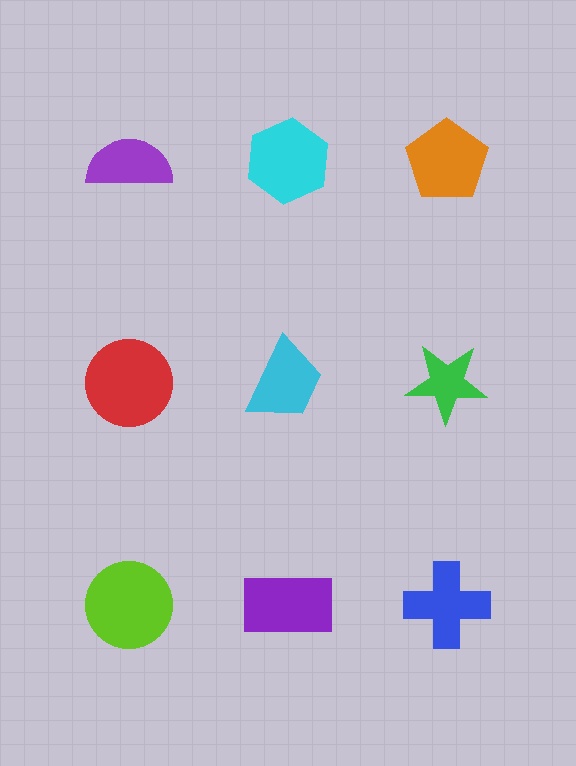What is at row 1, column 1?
A purple semicircle.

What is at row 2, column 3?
A green star.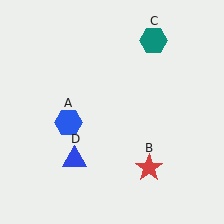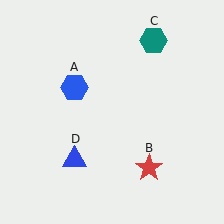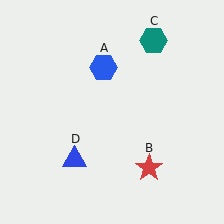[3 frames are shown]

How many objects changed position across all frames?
1 object changed position: blue hexagon (object A).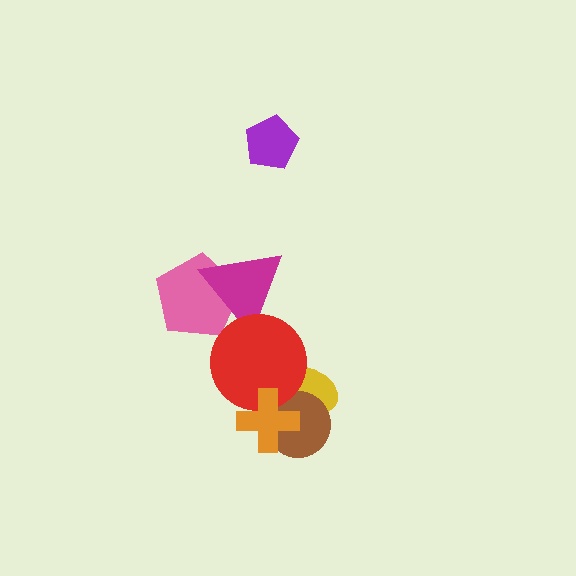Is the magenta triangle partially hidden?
Yes, it is partially covered by another shape.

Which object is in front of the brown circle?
The orange cross is in front of the brown circle.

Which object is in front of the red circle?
The orange cross is in front of the red circle.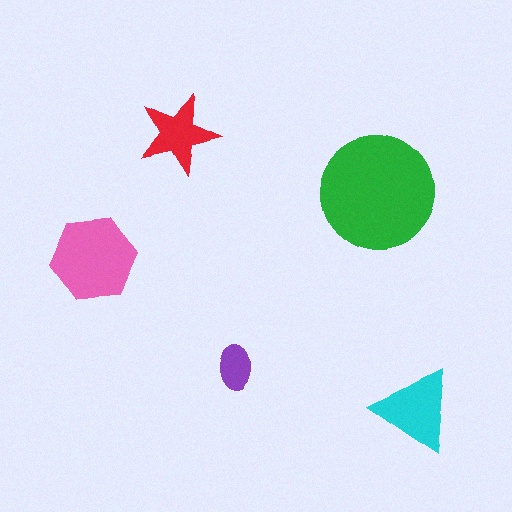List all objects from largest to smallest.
The green circle, the pink hexagon, the cyan triangle, the red star, the purple ellipse.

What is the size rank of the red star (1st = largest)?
4th.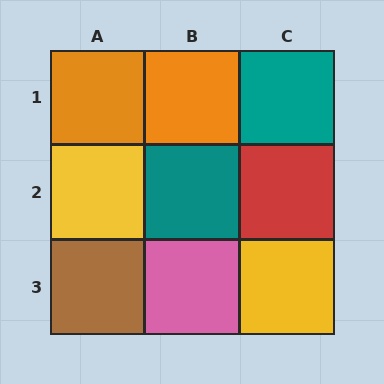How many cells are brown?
1 cell is brown.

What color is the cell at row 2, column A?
Yellow.